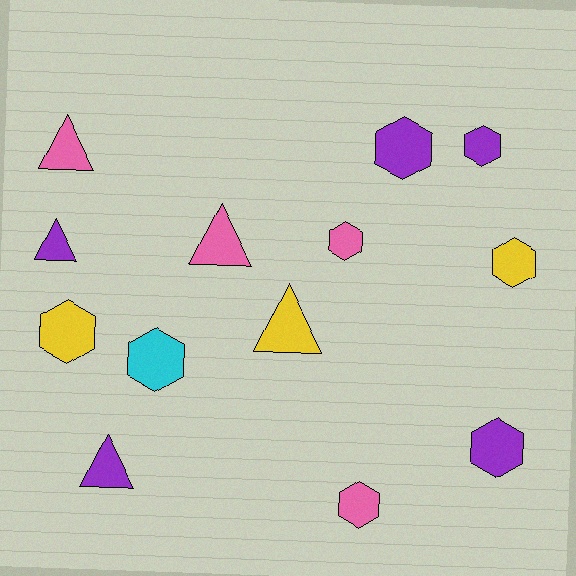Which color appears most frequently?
Purple, with 5 objects.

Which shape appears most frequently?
Hexagon, with 8 objects.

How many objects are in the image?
There are 13 objects.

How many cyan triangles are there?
There are no cyan triangles.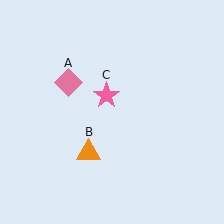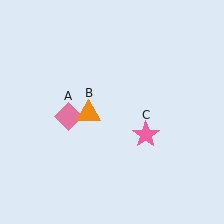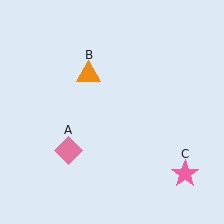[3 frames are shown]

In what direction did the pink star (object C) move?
The pink star (object C) moved down and to the right.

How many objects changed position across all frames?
3 objects changed position: pink diamond (object A), orange triangle (object B), pink star (object C).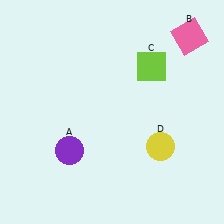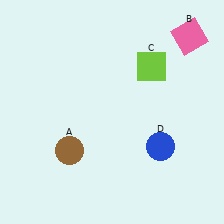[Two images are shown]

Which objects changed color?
A changed from purple to brown. D changed from yellow to blue.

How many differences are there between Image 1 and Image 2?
There are 2 differences between the two images.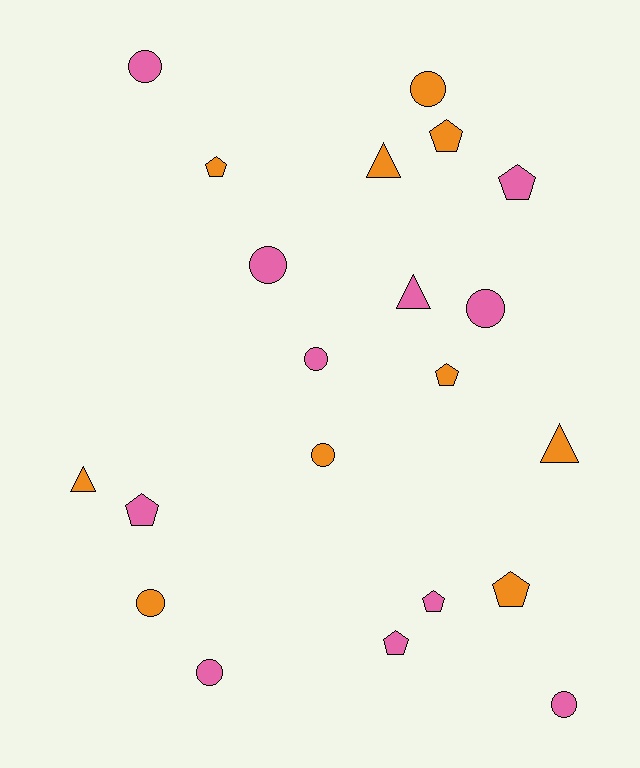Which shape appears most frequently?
Circle, with 9 objects.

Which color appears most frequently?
Pink, with 11 objects.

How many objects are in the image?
There are 21 objects.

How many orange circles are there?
There are 3 orange circles.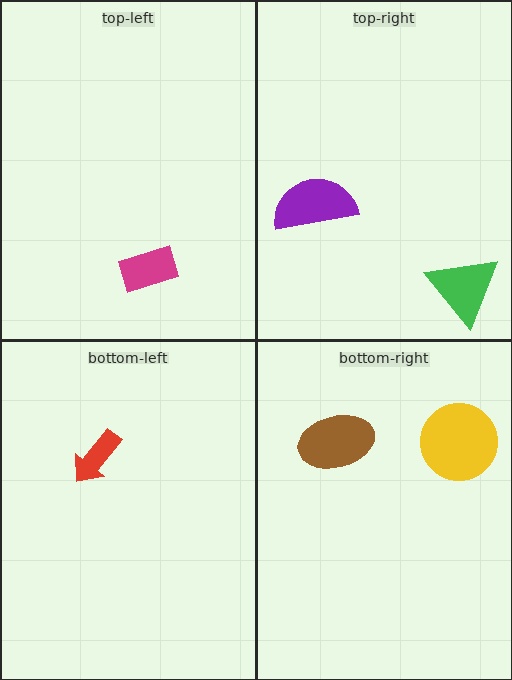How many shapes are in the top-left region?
1.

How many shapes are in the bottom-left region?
1.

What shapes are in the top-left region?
The magenta rectangle.